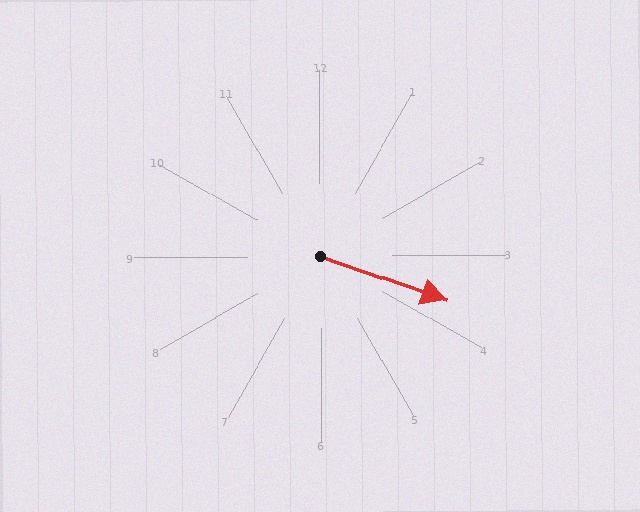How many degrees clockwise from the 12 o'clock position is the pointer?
Approximately 110 degrees.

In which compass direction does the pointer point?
East.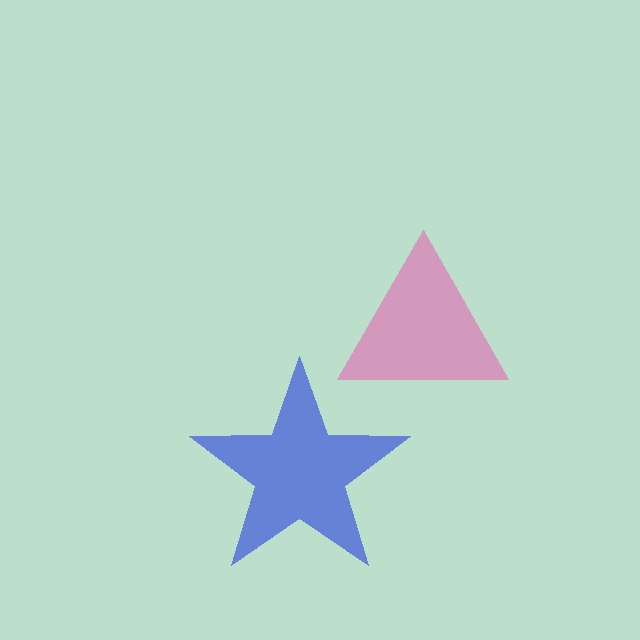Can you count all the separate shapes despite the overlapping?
Yes, there are 2 separate shapes.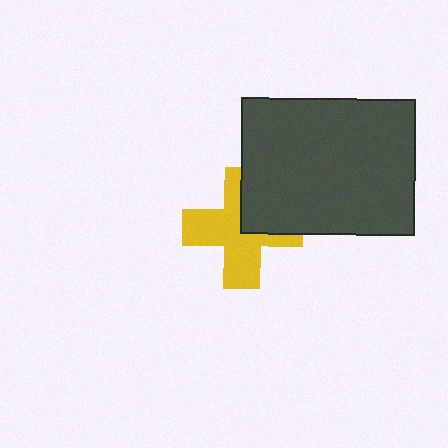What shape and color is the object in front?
The object in front is a dark gray rectangle.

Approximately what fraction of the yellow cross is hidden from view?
Roughly 32% of the yellow cross is hidden behind the dark gray rectangle.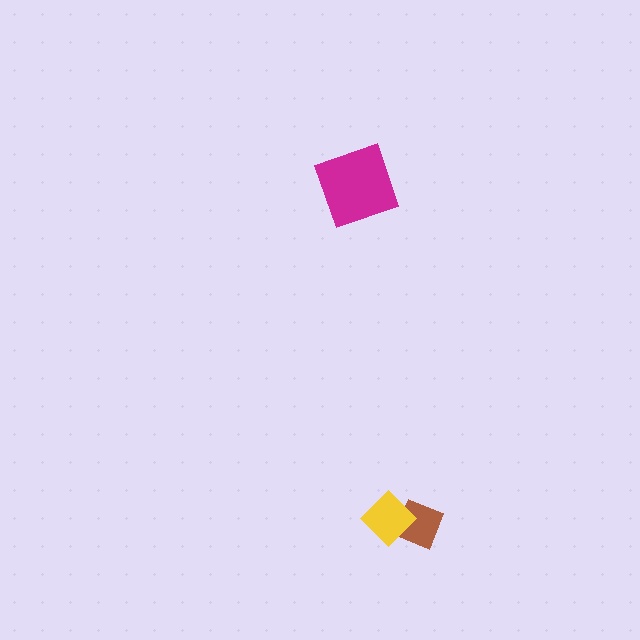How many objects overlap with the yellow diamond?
1 object overlaps with the yellow diamond.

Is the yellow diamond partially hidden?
No, no other shape covers it.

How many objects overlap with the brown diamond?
1 object overlaps with the brown diamond.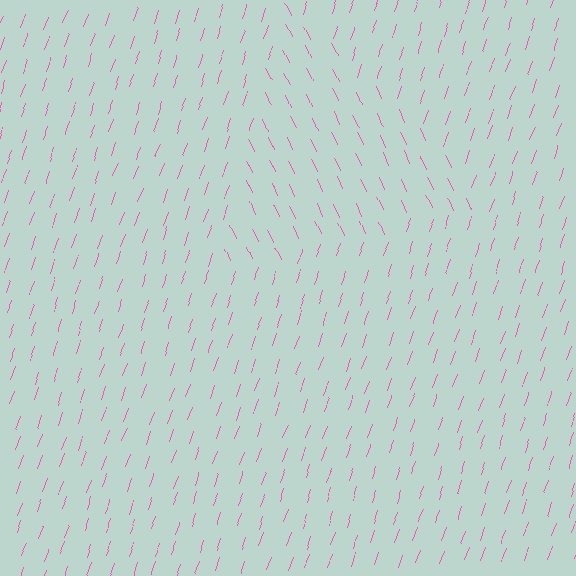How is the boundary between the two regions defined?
The boundary is defined purely by a change in line orientation (approximately 45 degrees difference). All lines are the same color and thickness.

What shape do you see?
I see a triangle.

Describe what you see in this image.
The image is filled with small pink line segments. A triangle region in the image has lines oriented differently from the surrounding lines, creating a visible texture boundary.